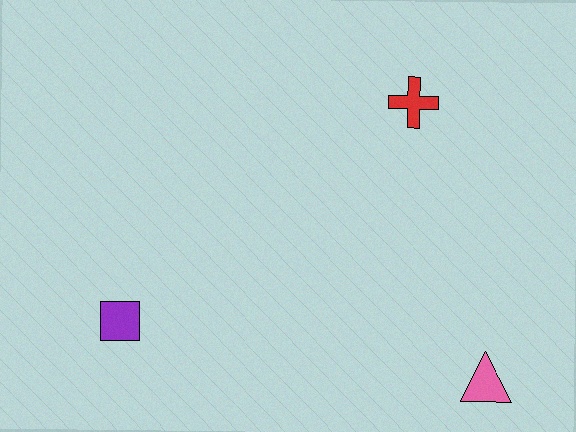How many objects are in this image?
There are 3 objects.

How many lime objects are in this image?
There are no lime objects.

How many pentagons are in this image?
There are no pentagons.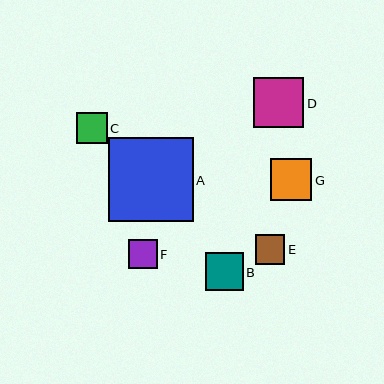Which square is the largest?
Square A is the largest with a size of approximately 85 pixels.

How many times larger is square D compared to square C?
Square D is approximately 1.6 times the size of square C.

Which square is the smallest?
Square F is the smallest with a size of approximately 29 pixels.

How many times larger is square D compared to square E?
Square D is approximately 1.7 times the size of square E.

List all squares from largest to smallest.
From largest to smallest: A, D, G, B, C, E, F.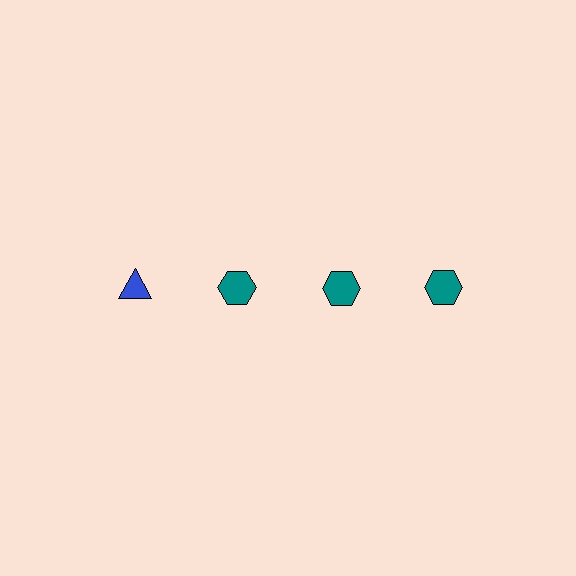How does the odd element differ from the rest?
It differs in both color (blue instead of teal) and shape (triangle instead of hexagon).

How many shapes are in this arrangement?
There are 4 shapes arranged in a grid pattern.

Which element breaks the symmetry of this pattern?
The blue triangle in the top row, leftmost column breaks the symmetry. All other shapes are teal hexagons.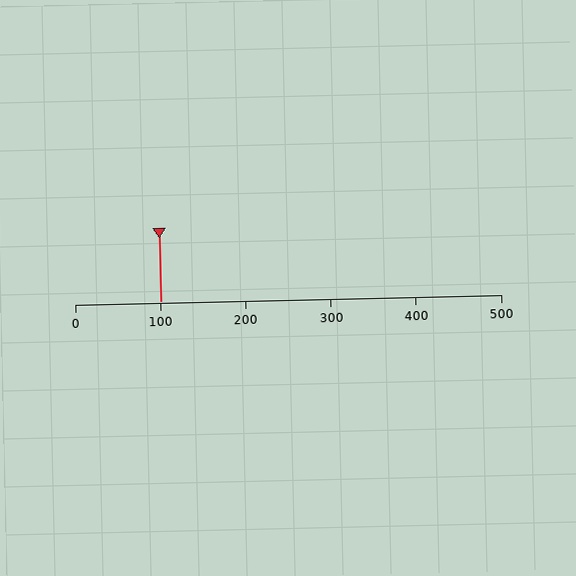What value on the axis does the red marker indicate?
The marker indicates approximately 100.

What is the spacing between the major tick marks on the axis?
The major ticks are spaced 100 apart.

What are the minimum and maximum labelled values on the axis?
The axis runs from 0 to 500.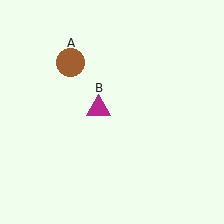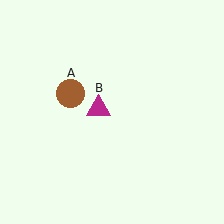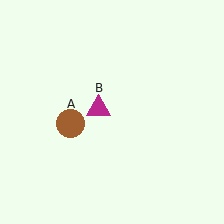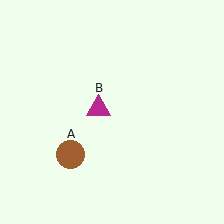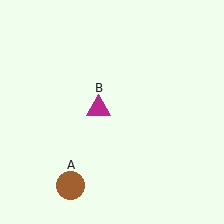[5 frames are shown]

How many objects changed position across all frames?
1 object changed position: brown circle (object A).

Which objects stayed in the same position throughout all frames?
Magenta triangle (object B) remained stationary.